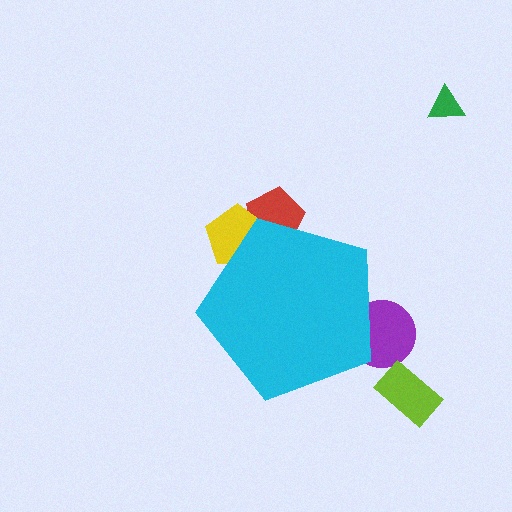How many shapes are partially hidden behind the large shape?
3 shapes are partially hidden.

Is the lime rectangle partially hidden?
No, the lime rectangle is fully visible.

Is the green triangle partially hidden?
No, the green triangle is fully visible.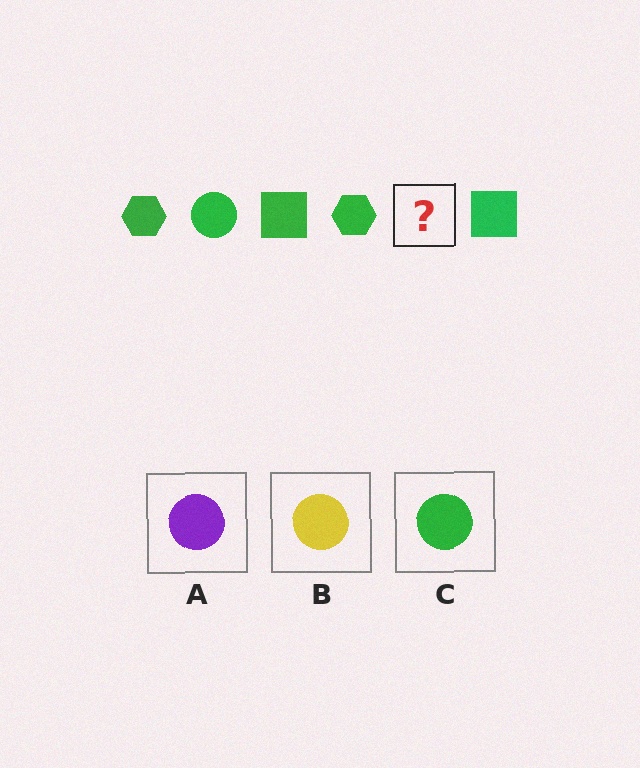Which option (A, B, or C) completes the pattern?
C.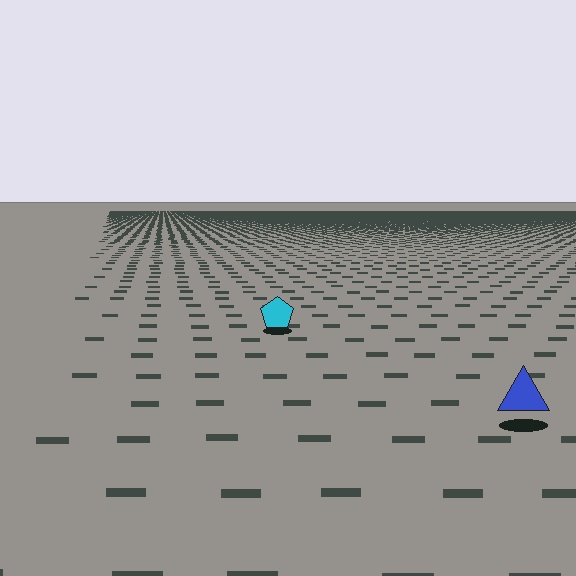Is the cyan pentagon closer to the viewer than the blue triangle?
No. The blue triangle is closer — you can tell from the texture gradient: the ground texture is coarser near it.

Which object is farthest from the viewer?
The cyan pentagon is farthest from the viewer. It appears smaller and the ground texture around it is denser.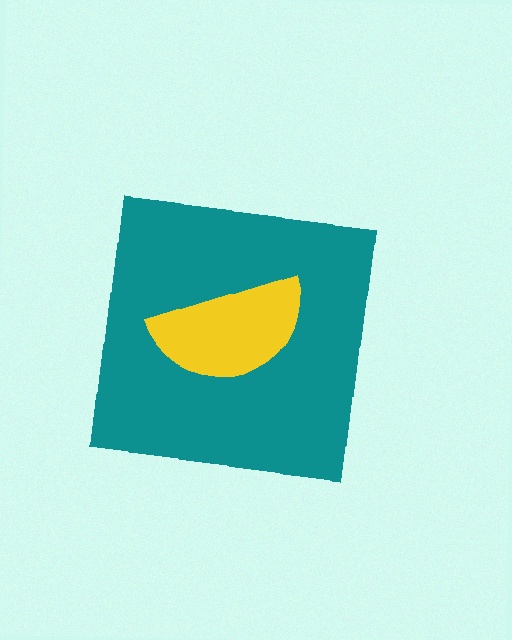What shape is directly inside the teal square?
The yellow semicircle.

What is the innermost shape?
The yellow semicircle.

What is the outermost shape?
The teal square.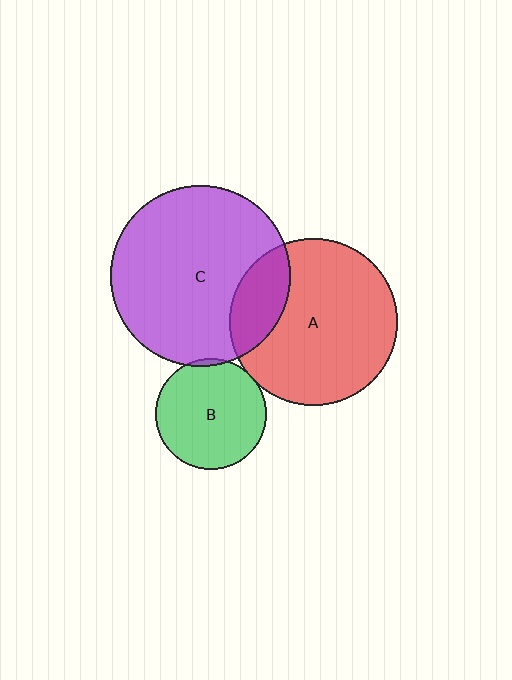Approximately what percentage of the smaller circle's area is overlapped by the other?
Approximately 5%.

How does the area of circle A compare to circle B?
Approximately 2.3 times.